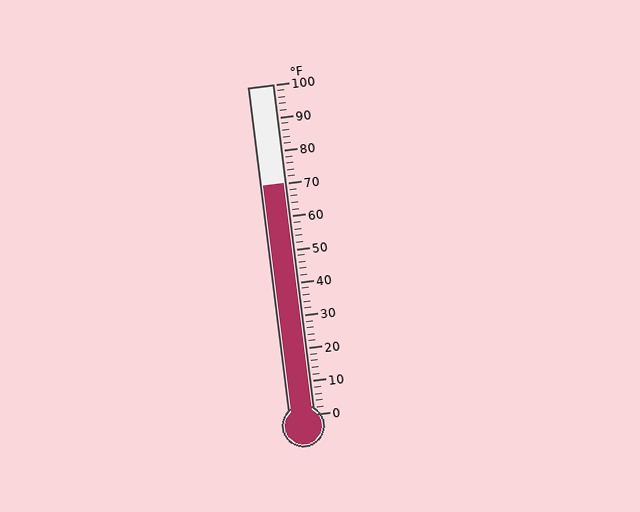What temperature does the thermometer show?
The thermometer shows approximately 70°F.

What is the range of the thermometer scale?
The thermometer scale ranges from 0°F to 100°F.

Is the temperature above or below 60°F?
The temperature is above 60°F.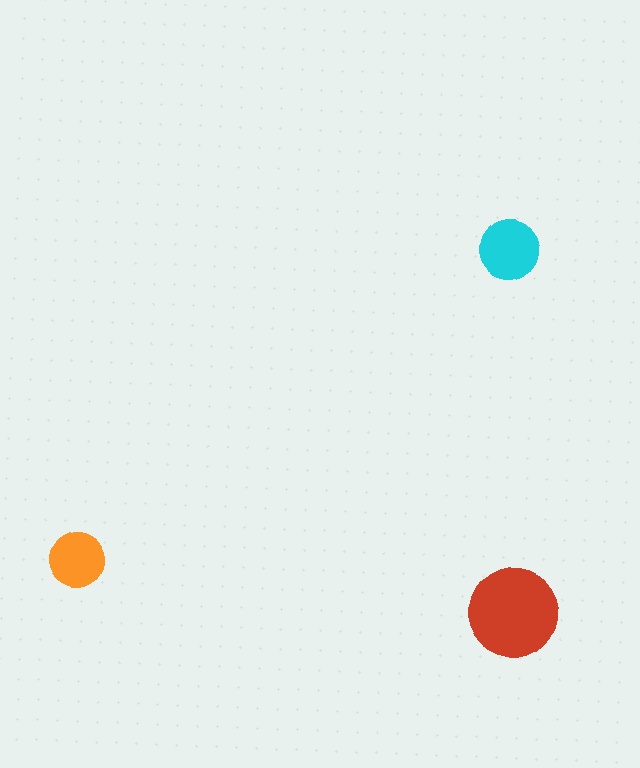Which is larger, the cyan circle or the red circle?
The red one.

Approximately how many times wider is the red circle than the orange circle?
About 1.5 times wider.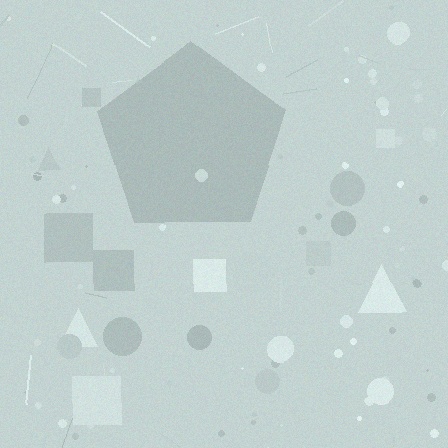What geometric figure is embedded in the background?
A pentagon is embedded in the background.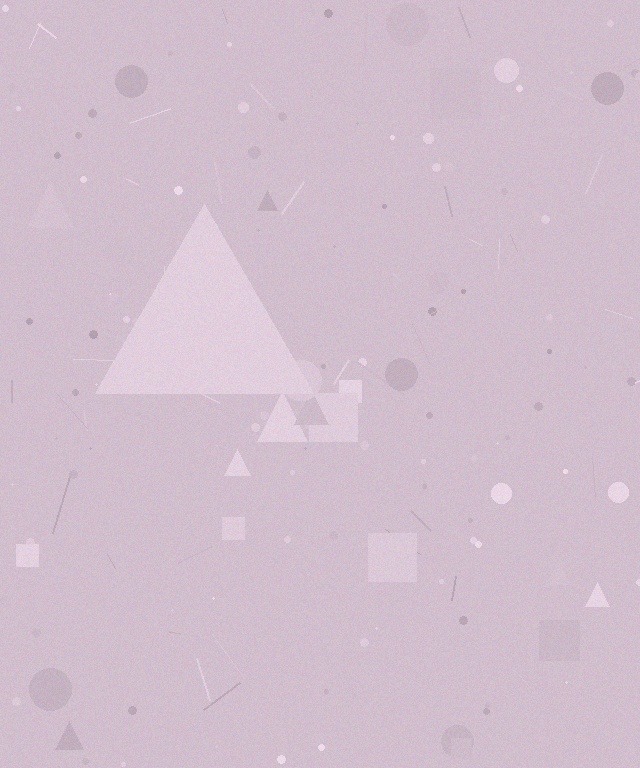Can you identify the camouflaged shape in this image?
The camouflaged shape is a triangle.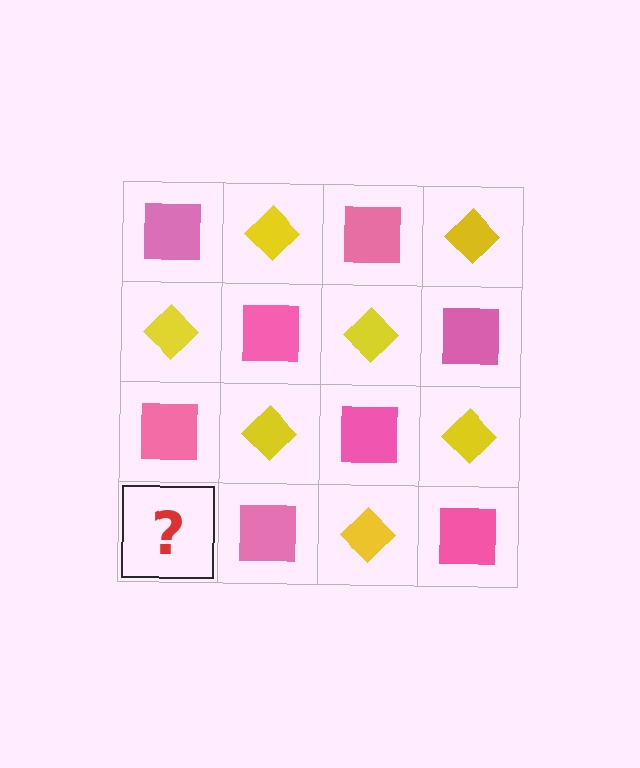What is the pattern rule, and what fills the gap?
The rule is that it alternates pink square and yellow diamond in a checkerboard pattern. The gap should be filled with a yellow diamond.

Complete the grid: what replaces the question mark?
The question mark should be replaced with a yellow diamond.